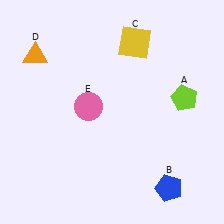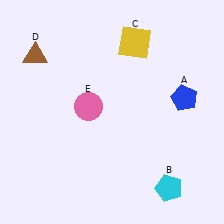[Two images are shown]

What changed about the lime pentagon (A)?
In Image 1, A is lime. In Image 2, it changed to blue.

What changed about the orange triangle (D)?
In Image 1, D is orange. In Image 2, it changed to brown.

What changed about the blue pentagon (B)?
In Image 1, B is blue. In Image 2, it changed to cyan.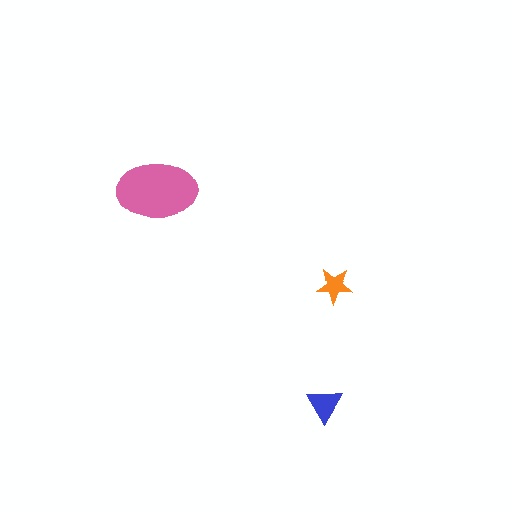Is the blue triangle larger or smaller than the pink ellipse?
Smaller.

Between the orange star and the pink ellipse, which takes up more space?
The pink ellipse.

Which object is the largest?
The pink ellipse.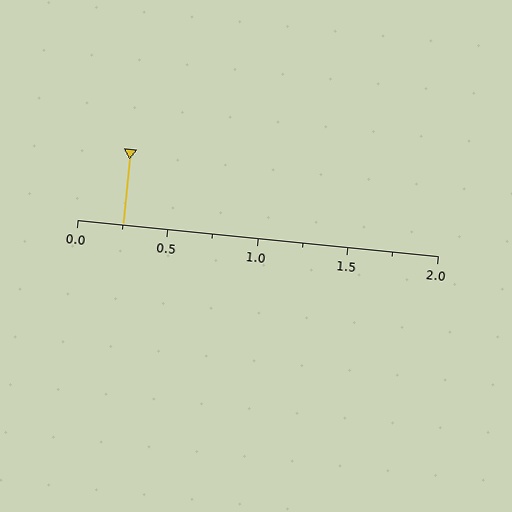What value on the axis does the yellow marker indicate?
The marker indicates approximately 0.25.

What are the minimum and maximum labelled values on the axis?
The axis runs from 0.0 to 2.0.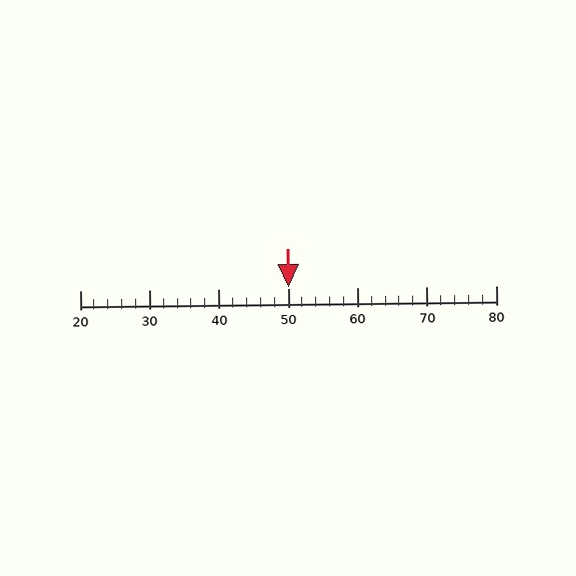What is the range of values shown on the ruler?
The ruler shows values from 20 to 80.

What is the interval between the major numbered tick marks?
The major tick marks are spaced 10 units apart.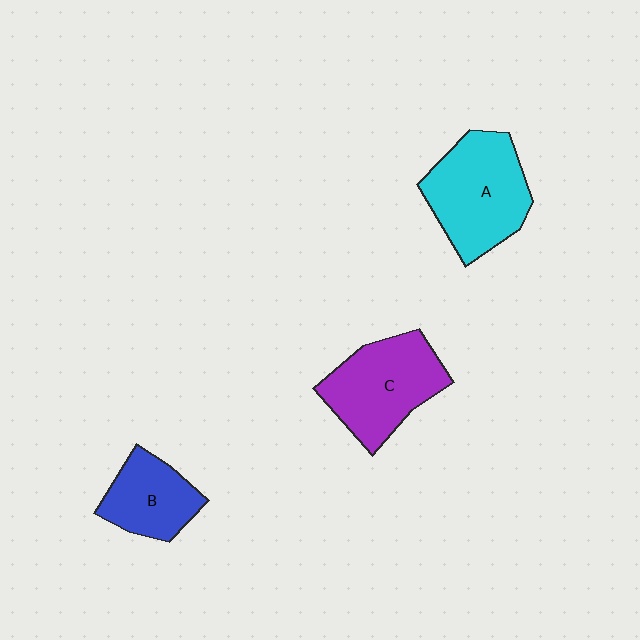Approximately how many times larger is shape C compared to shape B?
Approximately 1.5 times.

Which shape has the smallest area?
Shape B (blue).